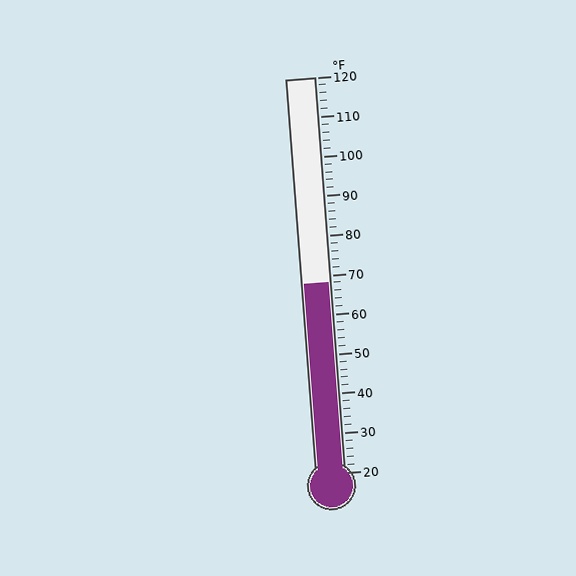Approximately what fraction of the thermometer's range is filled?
The thermometer is filled to approximately 50% of its range.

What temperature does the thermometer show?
The thermometer shows approximately 68°F.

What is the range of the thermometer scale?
The thermometer scale ranges from 20°F to 120°F.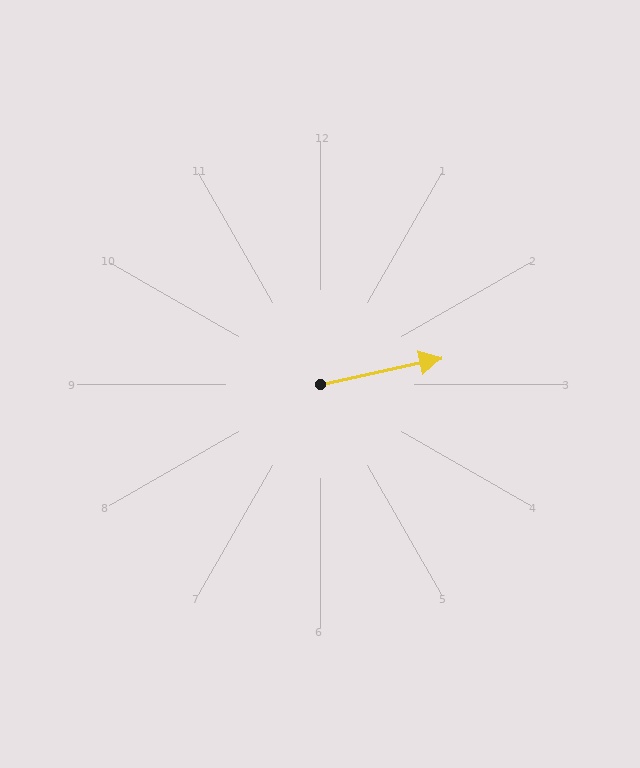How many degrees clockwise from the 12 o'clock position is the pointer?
Approximately 78 degrees.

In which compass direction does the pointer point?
East.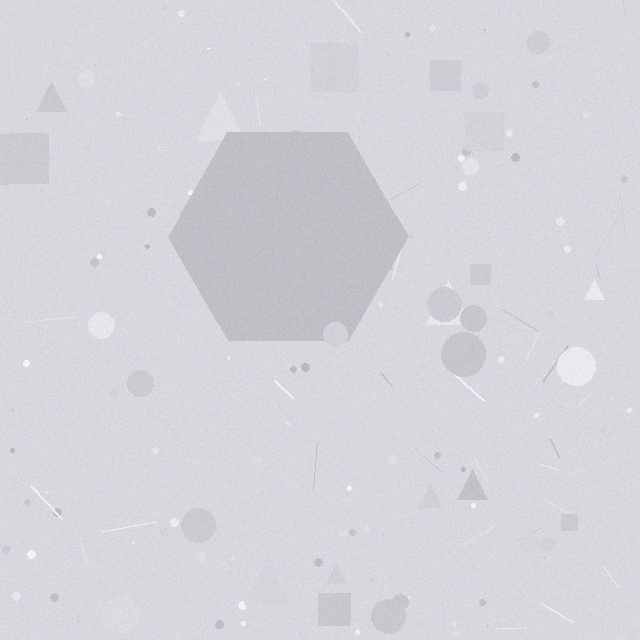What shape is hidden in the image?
A hexagon is hidden in the image.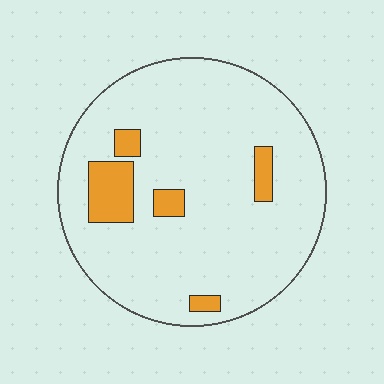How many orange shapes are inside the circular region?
5.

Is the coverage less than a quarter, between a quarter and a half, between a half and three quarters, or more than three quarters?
Less than a quarter.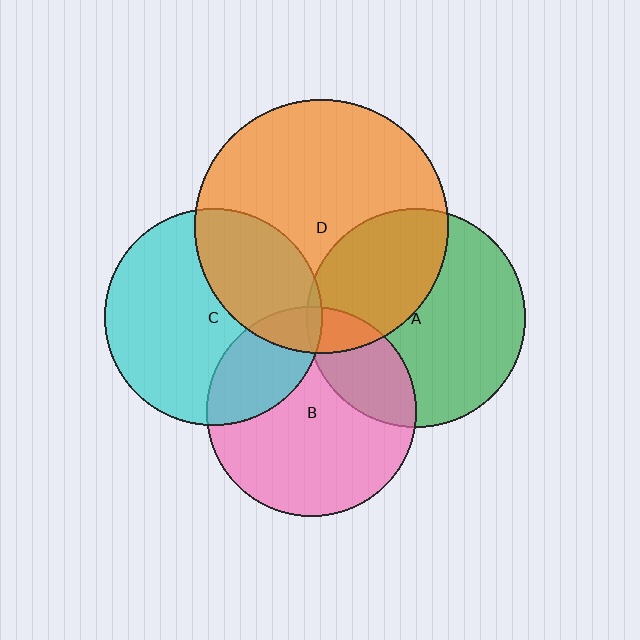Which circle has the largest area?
Circle D (orange).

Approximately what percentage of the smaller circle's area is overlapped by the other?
Approximately 15%.